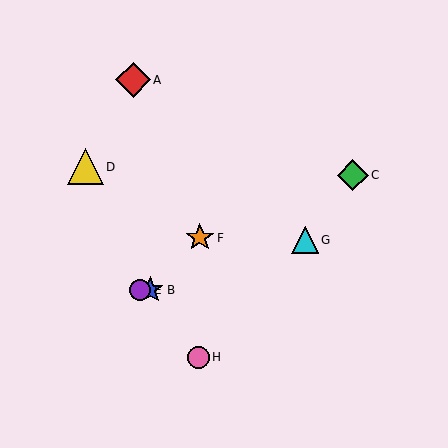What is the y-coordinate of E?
Object E is at y≈290.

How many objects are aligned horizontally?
2 objects (B, E) are aligned horizontally.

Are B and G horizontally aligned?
No, B is at y≈290 and G is at y≈240.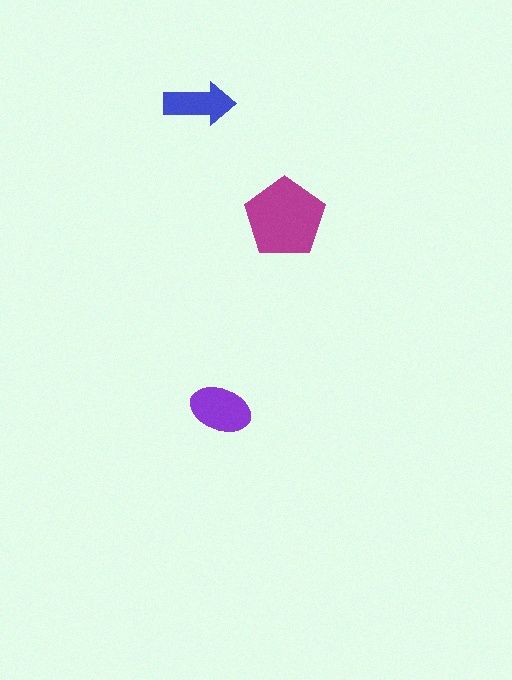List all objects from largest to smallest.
The magenta pentagon, the purple ellipse, the blue arrow.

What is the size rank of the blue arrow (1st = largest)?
3rd.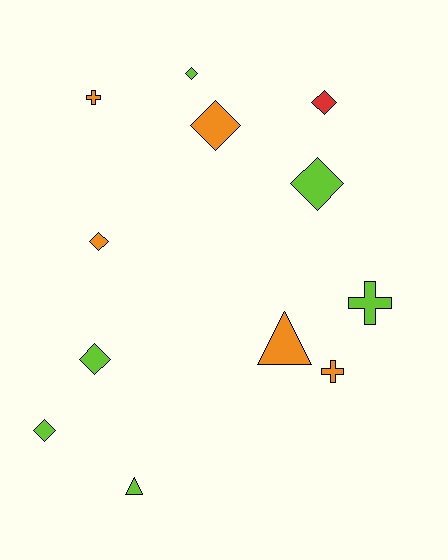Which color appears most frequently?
Lime, with 6 objects.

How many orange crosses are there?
There are 2 orange crosses.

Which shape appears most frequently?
Diamond, with 7 objects.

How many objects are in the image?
There are 12 objects.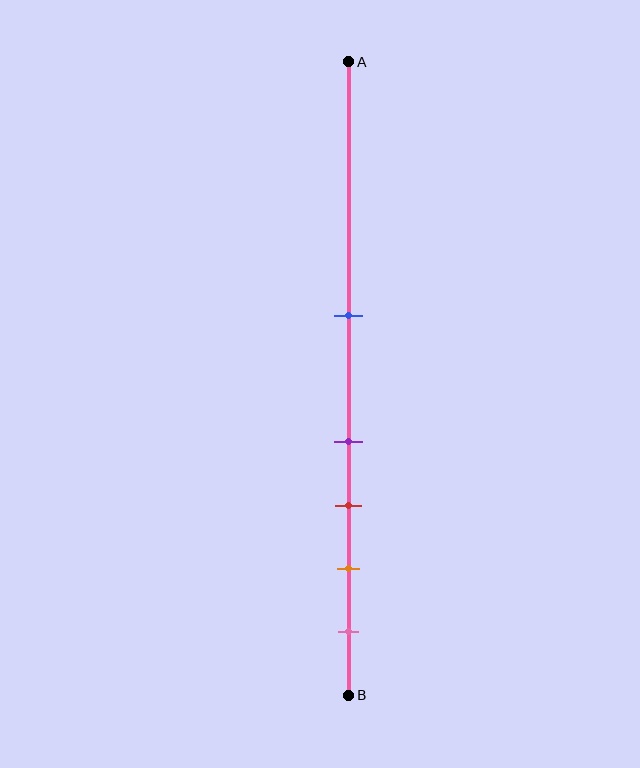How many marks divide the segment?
There are 5 marks dividing the segment.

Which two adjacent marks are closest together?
The purple and red marks are the closest adjacent pair.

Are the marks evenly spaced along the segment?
No, the marks are not evenly spaced.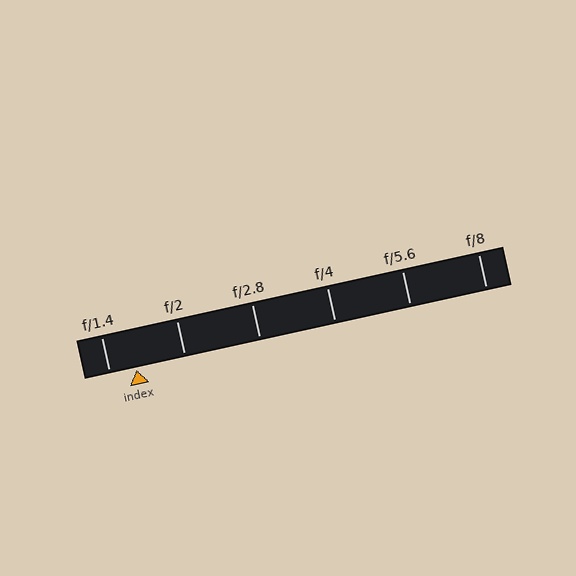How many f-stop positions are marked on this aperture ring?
There are 6 f-stop positions marked.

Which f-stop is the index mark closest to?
The index mark is closest to f/1.4.